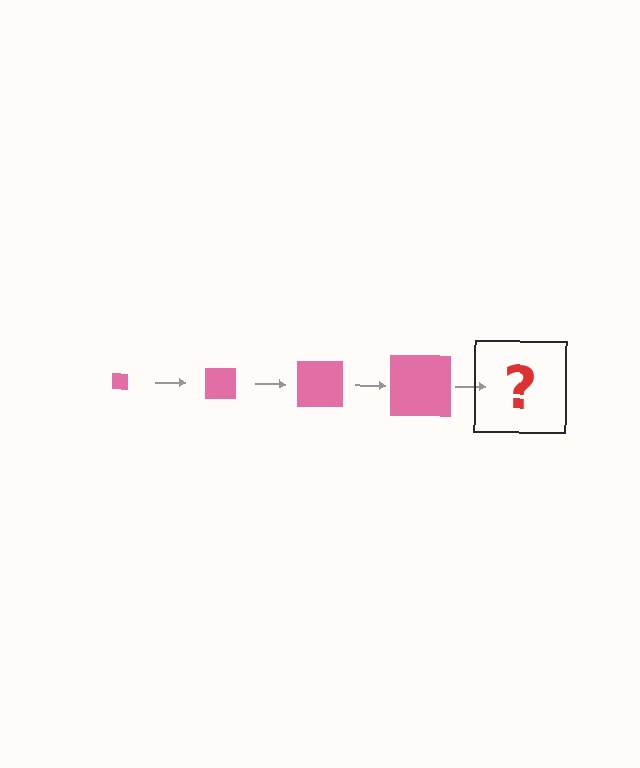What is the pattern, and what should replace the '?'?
The pattern is that the square gets progressively larger each step. The '?' should be a pink square, larger than the previous one.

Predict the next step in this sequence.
The next step is a pink square, larger than the previous one.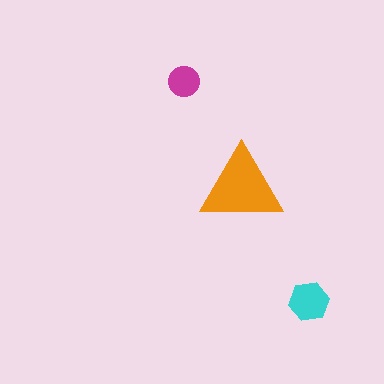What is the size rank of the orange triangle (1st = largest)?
1st.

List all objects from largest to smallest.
The orange triangle, the cyan hexagon, the magenta circle.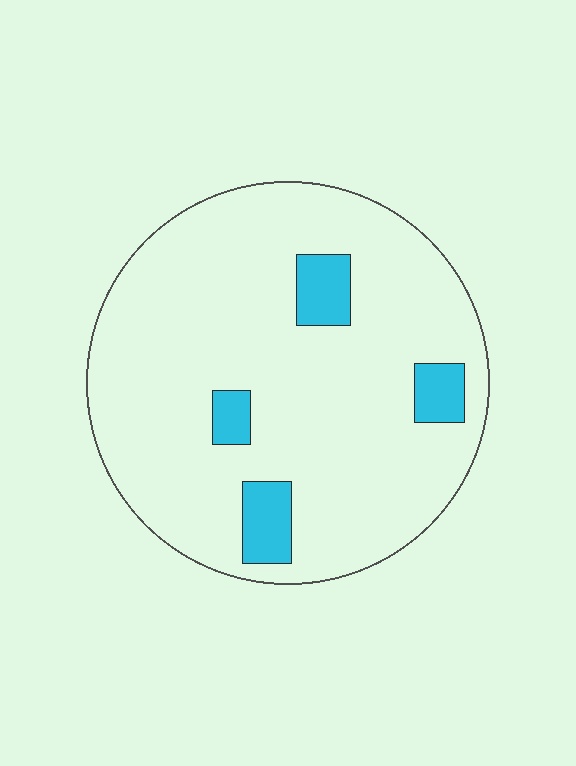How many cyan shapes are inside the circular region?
4.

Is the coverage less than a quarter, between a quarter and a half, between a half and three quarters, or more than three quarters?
Less than a quarter.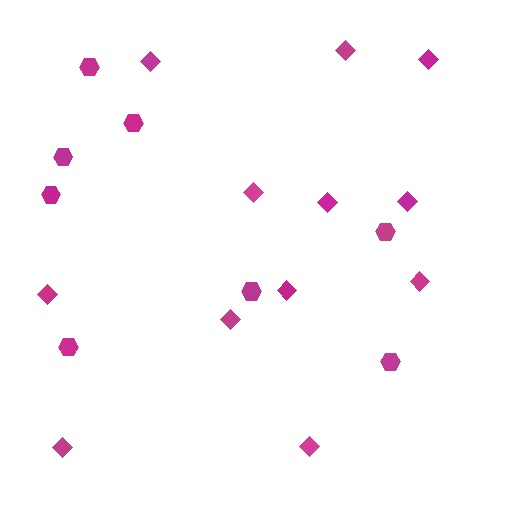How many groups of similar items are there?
There are 2 groups: one group of diamonds (12) and one group of hexagons (8).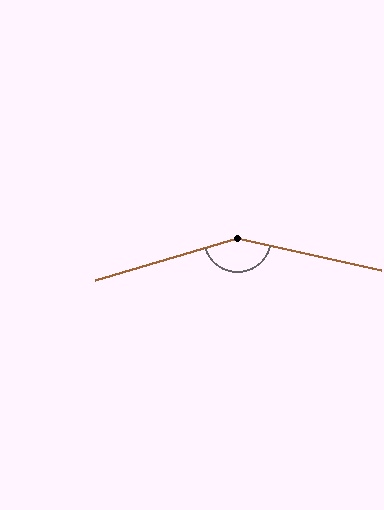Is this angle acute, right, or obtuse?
It is obtuse.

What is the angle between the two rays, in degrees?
Approximately 151 degrees.